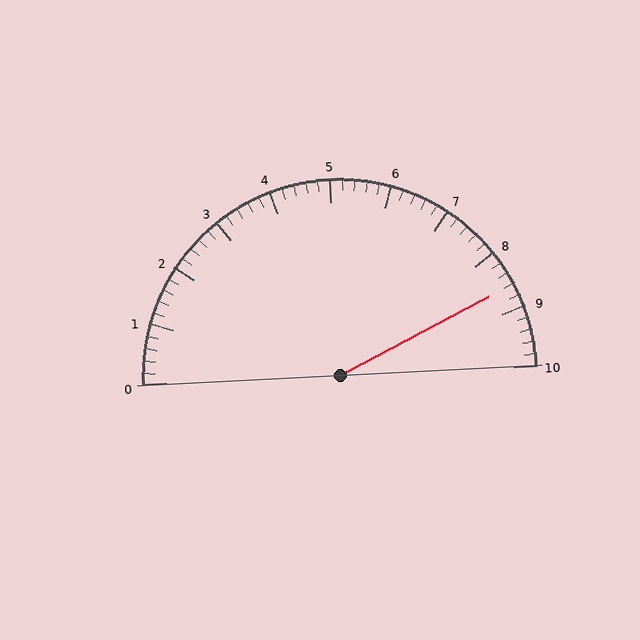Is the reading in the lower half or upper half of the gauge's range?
The reading is in the upper half of the range (0 to 10).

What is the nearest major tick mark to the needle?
The nearest major tick mark is 9.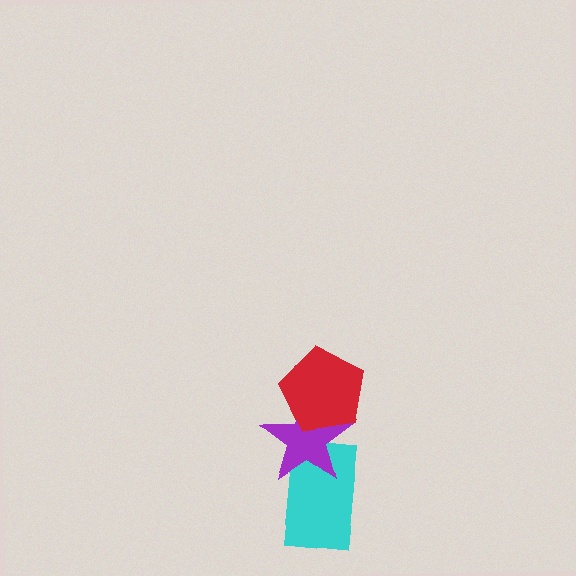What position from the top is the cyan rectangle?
The cyan rectangle is 3rd from the top.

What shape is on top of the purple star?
The red pentagon is on top of the purple star.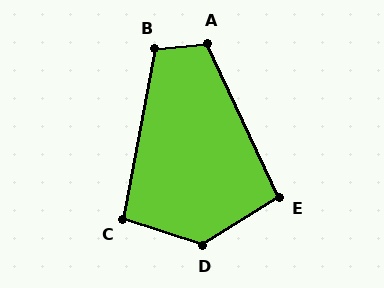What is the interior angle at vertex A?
Approximately 109 degrees (obtuse).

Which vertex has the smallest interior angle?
E, at approximately 97 degrees.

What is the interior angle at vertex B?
Approximately 107 degrees (obtuse).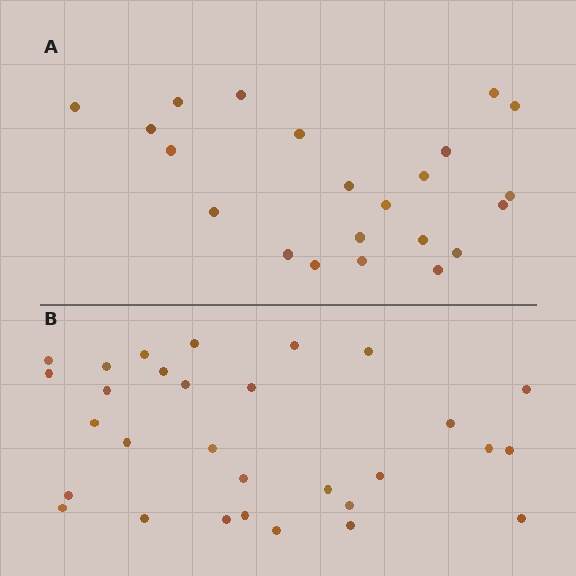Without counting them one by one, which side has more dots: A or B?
Region B (the bottom region) has more dots.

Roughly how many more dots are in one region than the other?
Region B has roughly 8 or so more dots than region A.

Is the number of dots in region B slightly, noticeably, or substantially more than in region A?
Region B has noticeably more, but not dramatically so. The ratio is roughly 1.4 to 1.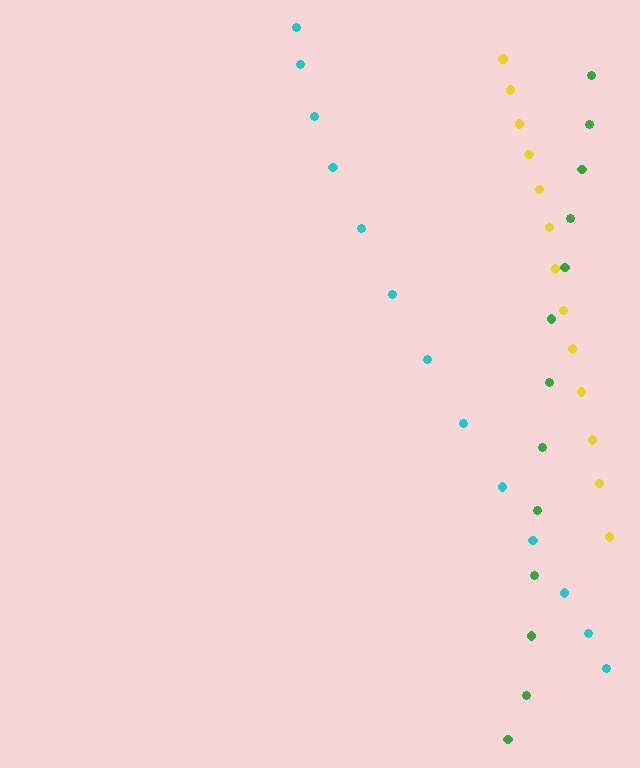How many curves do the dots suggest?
There are 3 distinct paths.